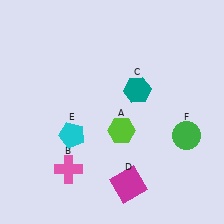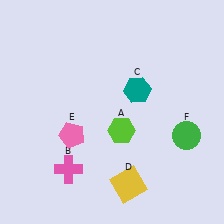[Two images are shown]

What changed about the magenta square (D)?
In Image 1, D is magenta. In Image 2, it changed to yellow.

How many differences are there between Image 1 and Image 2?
There are 2 differences between the two images.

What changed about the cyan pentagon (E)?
In Image 1, E is cyan. In Image 2, it changed to pink.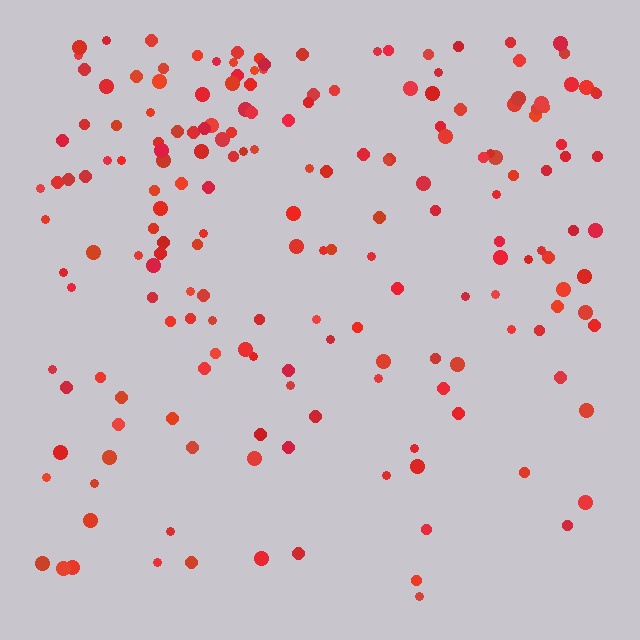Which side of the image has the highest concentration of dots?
The top.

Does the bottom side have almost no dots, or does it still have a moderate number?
Still a moderate number, just noticeably fewer than the top.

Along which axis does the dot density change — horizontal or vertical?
Vertical.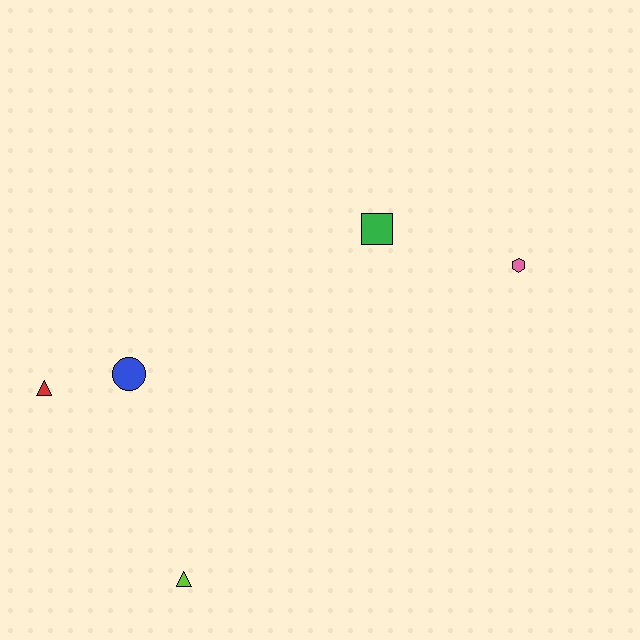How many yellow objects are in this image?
There are no yellow objects.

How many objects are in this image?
There are 5 objects.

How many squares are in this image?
There is 1 square.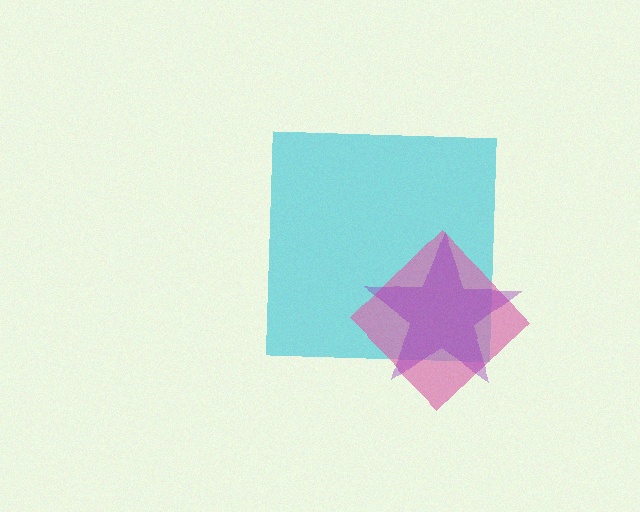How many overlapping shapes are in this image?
There are 3 overlapping shapes in the image.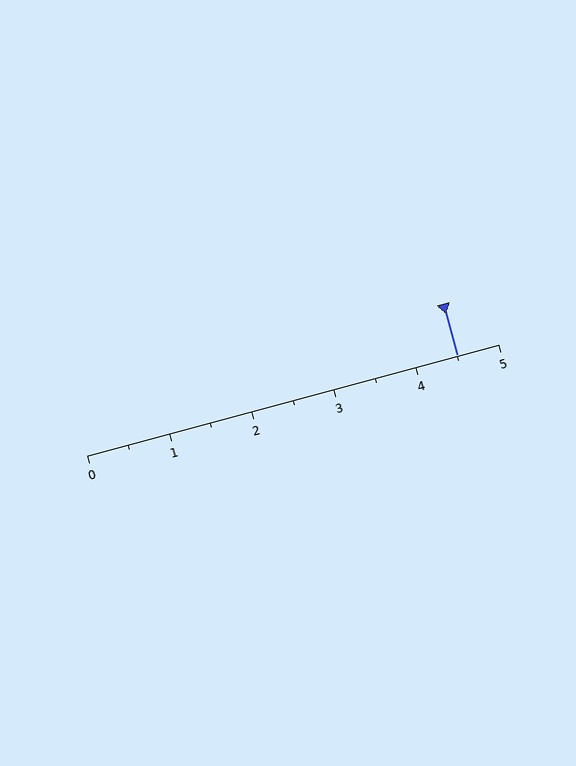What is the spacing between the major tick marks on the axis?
The major ticks are spaced 1 apart.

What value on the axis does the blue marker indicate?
The marker indicates approximately 4.5.